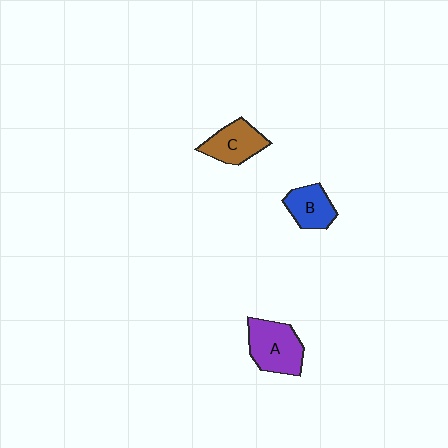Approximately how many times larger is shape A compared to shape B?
Approximately 1.5 times.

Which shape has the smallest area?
Shape B (blue).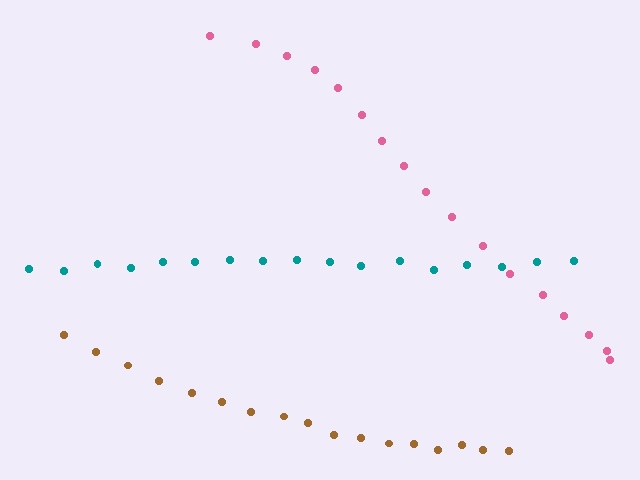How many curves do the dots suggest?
There are 3 distinct paths.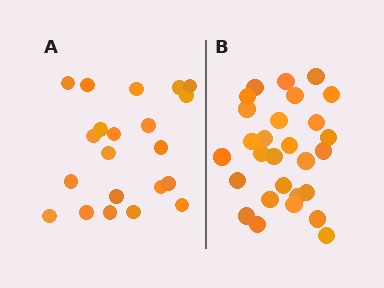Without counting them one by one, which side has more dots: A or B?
Region B (the right region) has more dots.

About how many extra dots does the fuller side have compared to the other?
Region B has roughly 8 or so more dots than region A.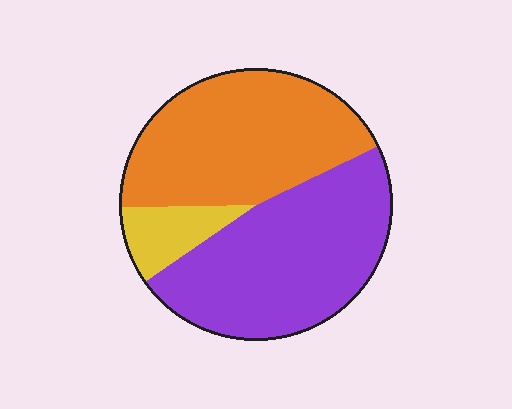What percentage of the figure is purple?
Purple takes up about one half (1/2) of the figure.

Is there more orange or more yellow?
Orange.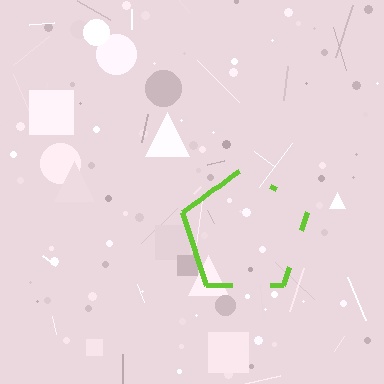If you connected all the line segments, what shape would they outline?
They would outline a pentagon.